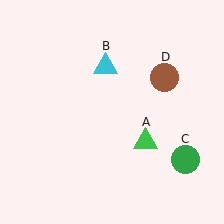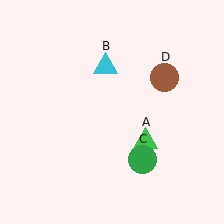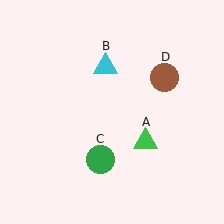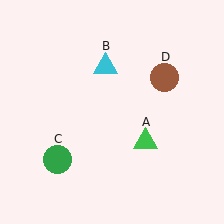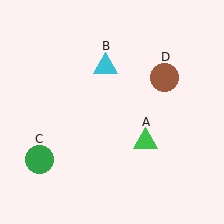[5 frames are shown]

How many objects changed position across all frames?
1 object changed position: green circle (object C).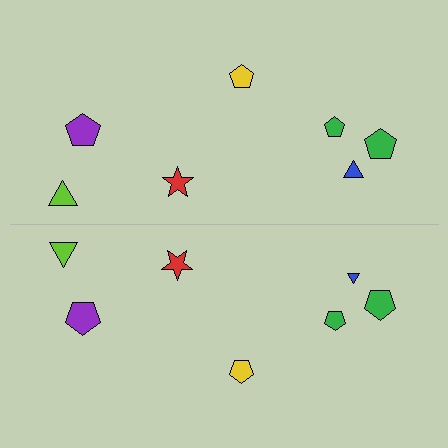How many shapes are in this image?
There are 14 shapes in this image.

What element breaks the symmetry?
The blue triangle on the bottom side has a different size than its mirror counterpart.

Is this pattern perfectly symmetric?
No, the pattern is not perfectly symmetric. The blue triangle on the bottom side has a different size than its mirror counterpart.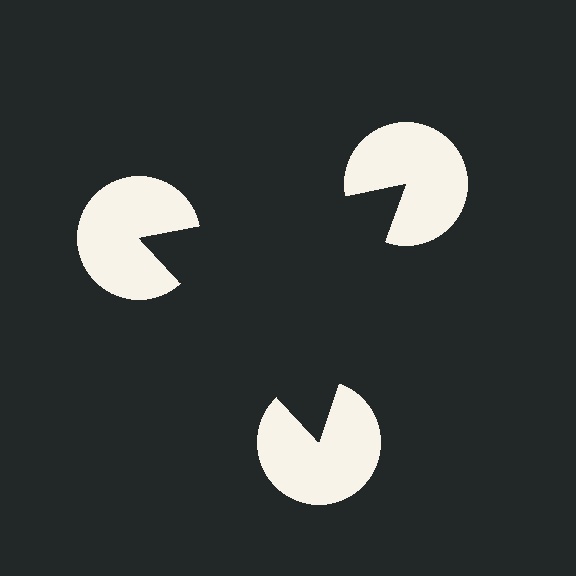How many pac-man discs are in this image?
There are 3 — one at each vertex of the illusory triangle.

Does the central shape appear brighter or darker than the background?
It typically appears slightly darker than the background, even though no actual brightness change is drawn.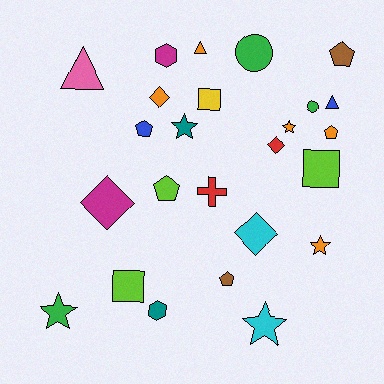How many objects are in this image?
There are 25 objects.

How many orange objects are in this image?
There are 5 orange objects.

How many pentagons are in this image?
There are 5 pentagons.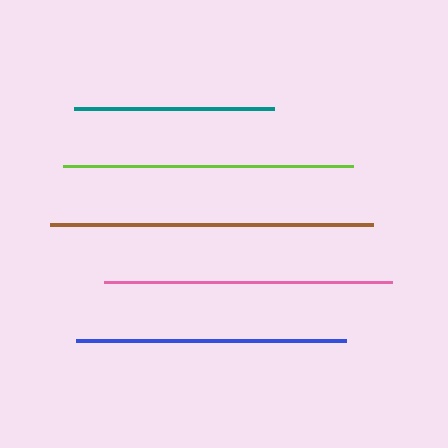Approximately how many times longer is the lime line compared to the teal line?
The lime line is approximately 1.5 times the length of the teal line.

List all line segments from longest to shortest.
From longest to shortest: brown, lime, pink, blue, teal.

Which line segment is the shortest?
The teal line is the shortest at approximately 199 pixels.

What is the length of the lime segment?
The lime segment is approximately 290 pixels long.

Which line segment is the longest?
The brown line is the longest at approximately 323 pixels.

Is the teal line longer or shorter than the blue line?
The blue line is longer than the teal line.